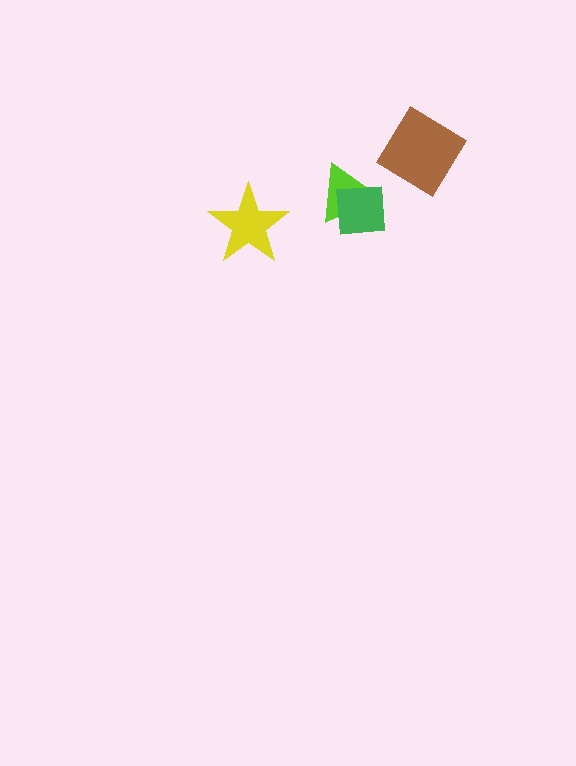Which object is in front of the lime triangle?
The green square is in front of the lime triangle.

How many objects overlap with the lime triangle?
1 object overlaps with the lime triangle.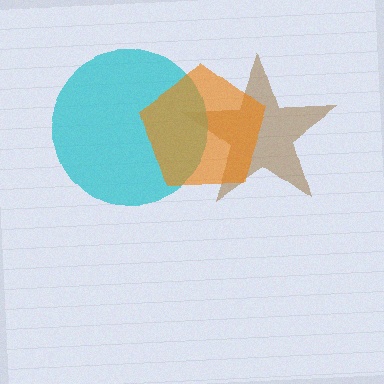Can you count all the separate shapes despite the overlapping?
Yes, there are 3 separate shapes.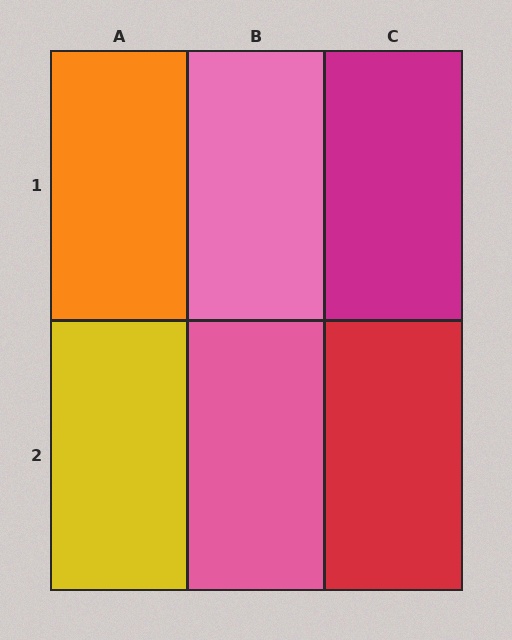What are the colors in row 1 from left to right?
Orange, pink, magenta.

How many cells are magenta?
1 cell is magenta.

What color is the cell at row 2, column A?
Yellow.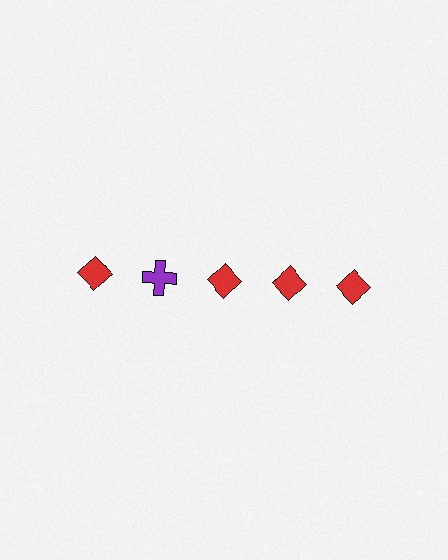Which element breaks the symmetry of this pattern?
The purple cross in the top row, second from left column breaks the symmetry. All other shapes are red diamonds.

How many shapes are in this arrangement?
There are 5 shapes arranged in a grid pattern.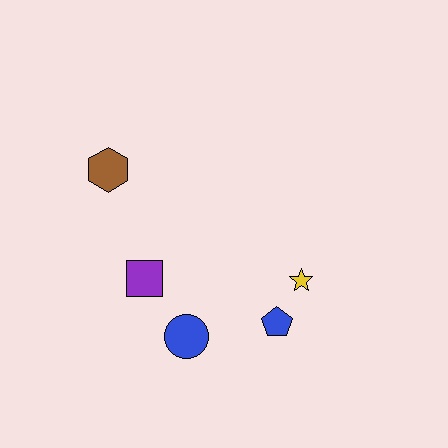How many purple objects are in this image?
There is 1 purple object.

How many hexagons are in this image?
There is 1 hexagon.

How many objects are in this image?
There are 5 objects.